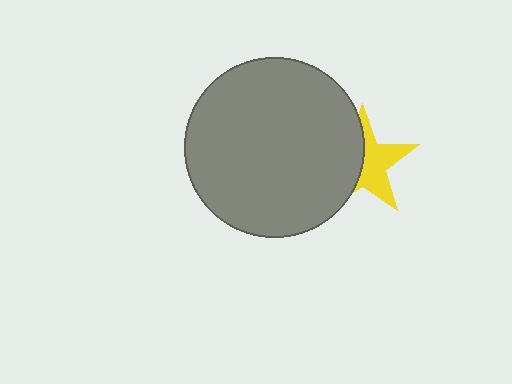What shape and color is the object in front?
The object in front is a gray circle.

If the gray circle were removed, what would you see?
You would see the complete yellow star.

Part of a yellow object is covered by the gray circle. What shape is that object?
It is a star.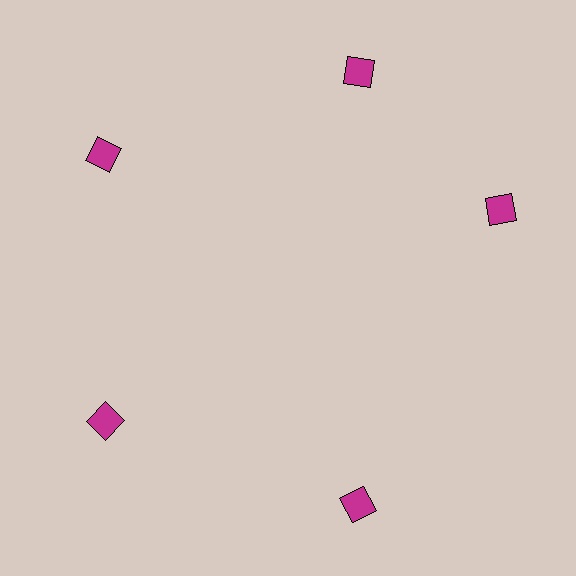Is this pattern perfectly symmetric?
No. The 5 magenta squares are arranged in a ring, but one element near the 3 o'clock position is rotated out of alignment along the ring, breaking the 5-fold rotational symmetry.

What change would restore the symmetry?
The symmetry would be restored by rotating it back into even spacing with its neighbors so that all 5 squares sit at equal angles and equal distance from the center.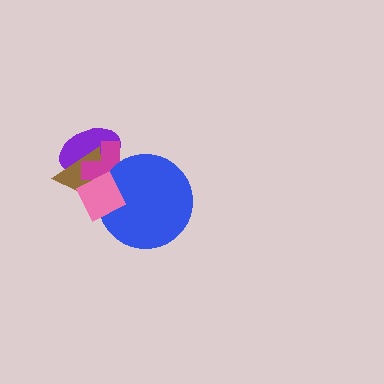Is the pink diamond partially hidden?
No, no other shape covers it.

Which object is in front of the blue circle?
The pink diamond is in front of the blue circle.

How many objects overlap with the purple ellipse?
3 objects overlap with the purple ellipse.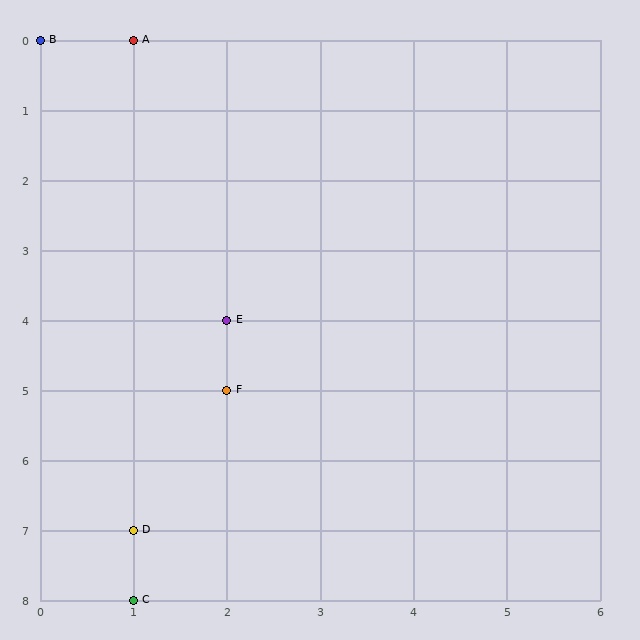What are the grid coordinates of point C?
Point C is at grid coordinates (1, 8).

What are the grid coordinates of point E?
Point E is at grid coordinates (2, 4).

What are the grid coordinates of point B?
Point B is at grid coordinates (0, 0).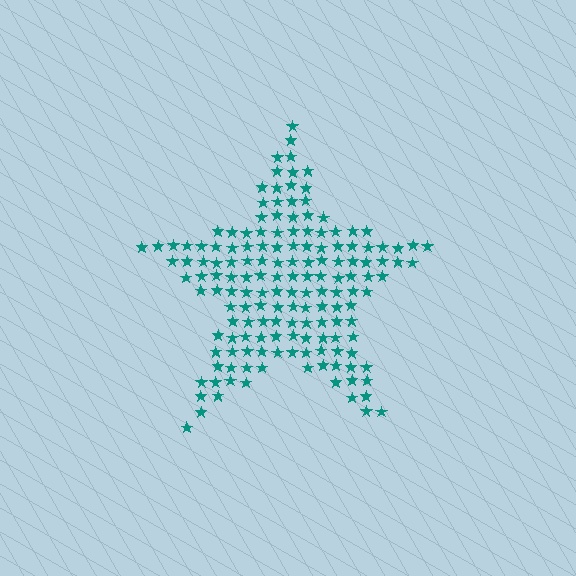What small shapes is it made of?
It is made of small stars.